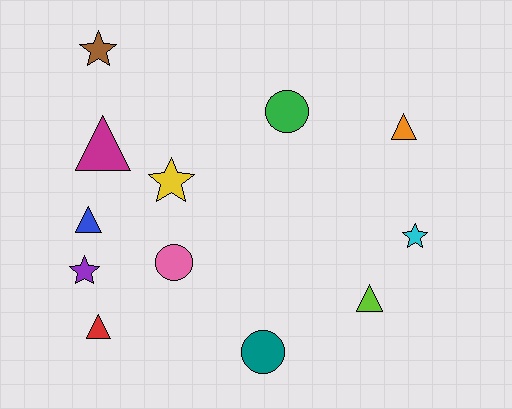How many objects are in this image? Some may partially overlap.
There are 12 objects.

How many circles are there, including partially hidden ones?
There are 3 circles.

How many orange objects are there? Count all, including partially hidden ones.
There is 1 orange object.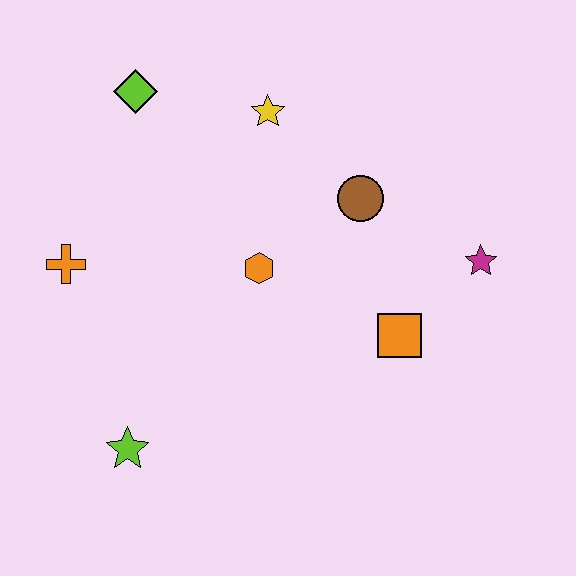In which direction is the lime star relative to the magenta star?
The lime star is to the left of the magenta star.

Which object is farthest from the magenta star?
The orange cross is farthest from the magenta star.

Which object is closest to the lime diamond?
The yellow star is closest to the lime diamond.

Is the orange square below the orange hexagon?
Yes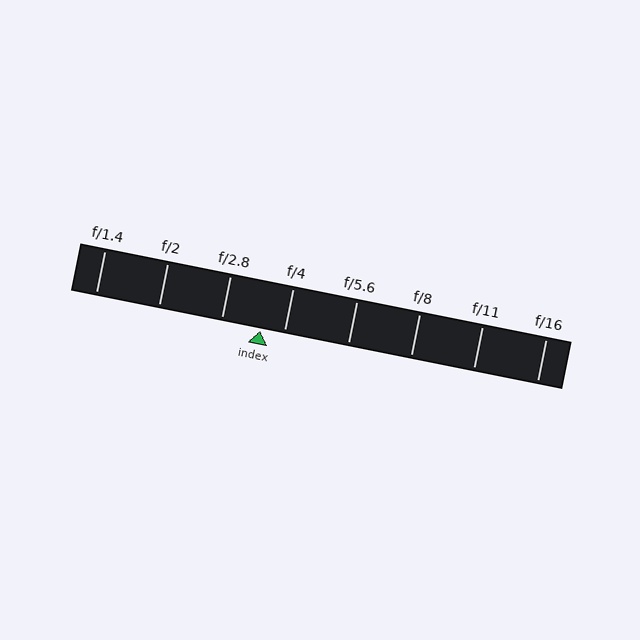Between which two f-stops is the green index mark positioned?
The index mark is between f/2.8 and f/4.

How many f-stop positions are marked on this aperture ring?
There are 8 f-stop positions marked.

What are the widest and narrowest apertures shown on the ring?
The widest aperture shown is f/1.4 and the narrowest is f/16.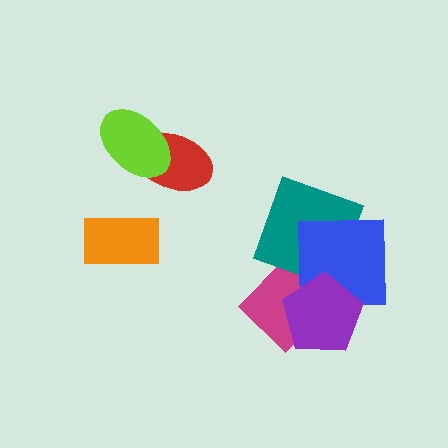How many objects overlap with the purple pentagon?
2 objects overlap with the purple pentagon.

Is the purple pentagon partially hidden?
No, no other shape covers it.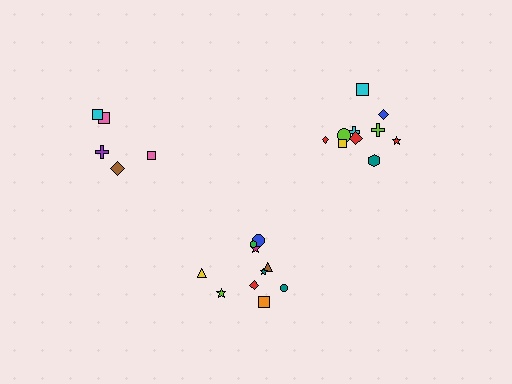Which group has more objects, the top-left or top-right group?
The top-right group.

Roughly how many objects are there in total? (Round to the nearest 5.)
Roughly 25 objects in total.